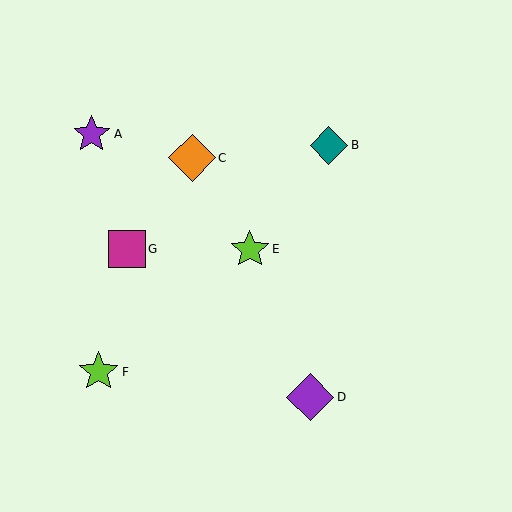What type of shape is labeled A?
Shape A is a purple star.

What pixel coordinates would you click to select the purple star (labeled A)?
Click at (92, 134) to select the purple star A.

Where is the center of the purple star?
The center of the purple star is at (92, 134).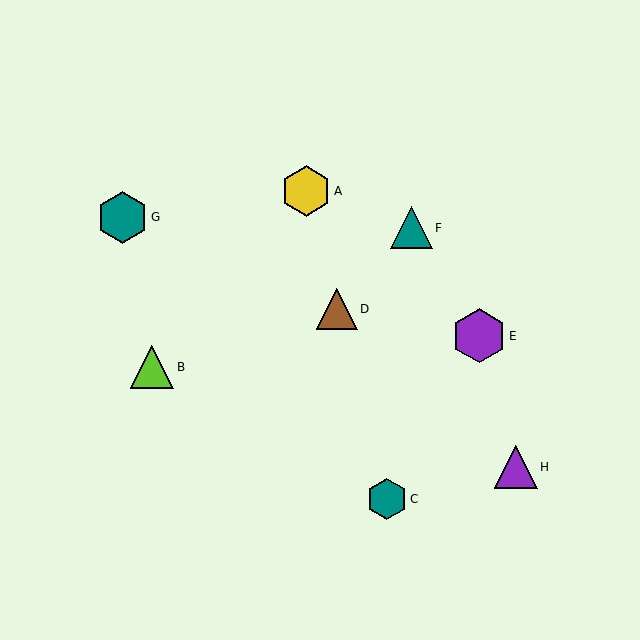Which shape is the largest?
The purple hexagon (labeled E) is the largest.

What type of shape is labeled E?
Shape E is a purple hexagon.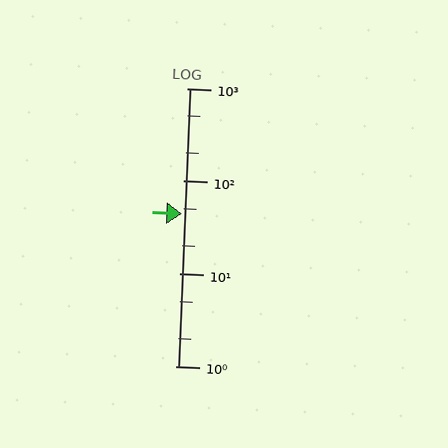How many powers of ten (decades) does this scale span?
The scale spans 3 decades, from 1 to 1000.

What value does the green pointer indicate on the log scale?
The pointer indicates approximately 44.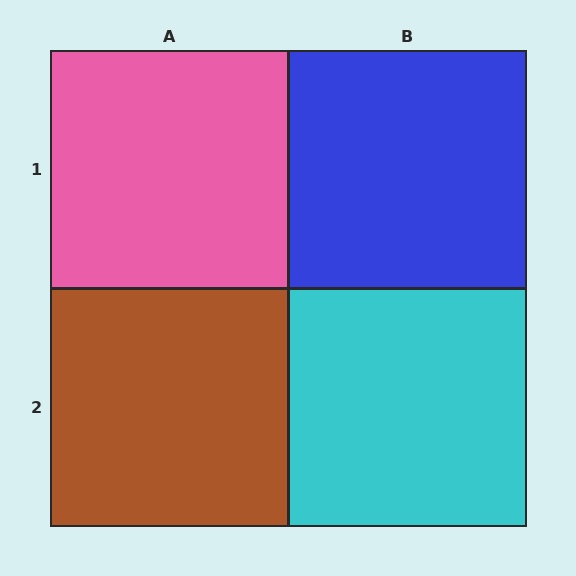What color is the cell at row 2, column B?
Cyan.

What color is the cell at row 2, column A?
Brown.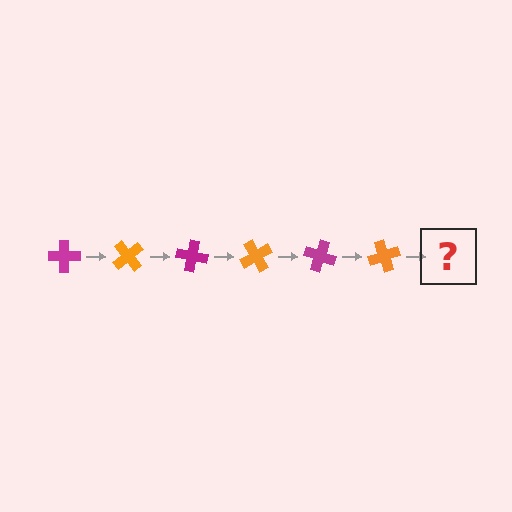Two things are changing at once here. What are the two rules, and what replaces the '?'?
The two rules are that it rotates 50 degrees each step and the color cycles through magenta and orange. The '?' should be a magenta cross, rotated 300 degrees from the start.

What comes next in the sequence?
The next element should be a magenta cross, rotated 300 degrees from the start.